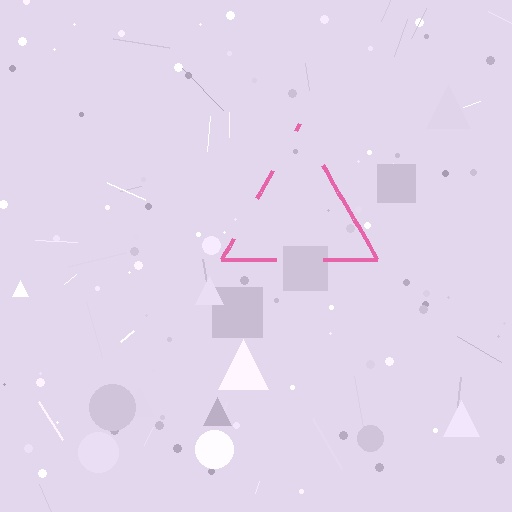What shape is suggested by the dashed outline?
The dashed outline suggests a triangle.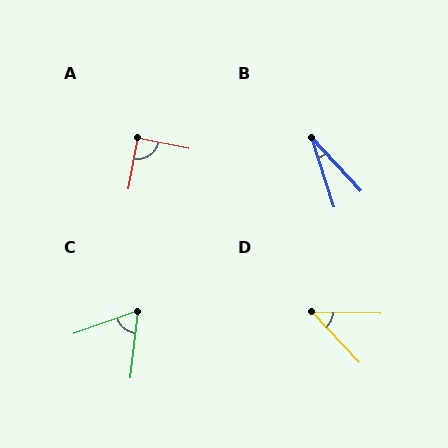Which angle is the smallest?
B, at approximately 25 degrees.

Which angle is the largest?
A, at approximately 89 degrees.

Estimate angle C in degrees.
Approximately 65 degrees.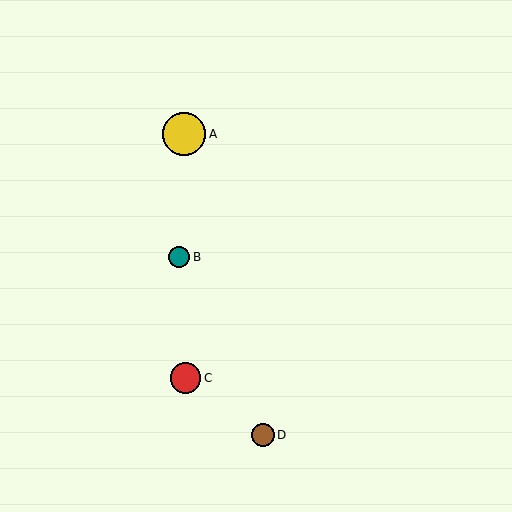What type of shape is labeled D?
Shape D is a brown circle.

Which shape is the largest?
The yellow circle (labeled A) is the largest.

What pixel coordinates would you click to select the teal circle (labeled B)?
Click at (179, 257) to select the teal circle B.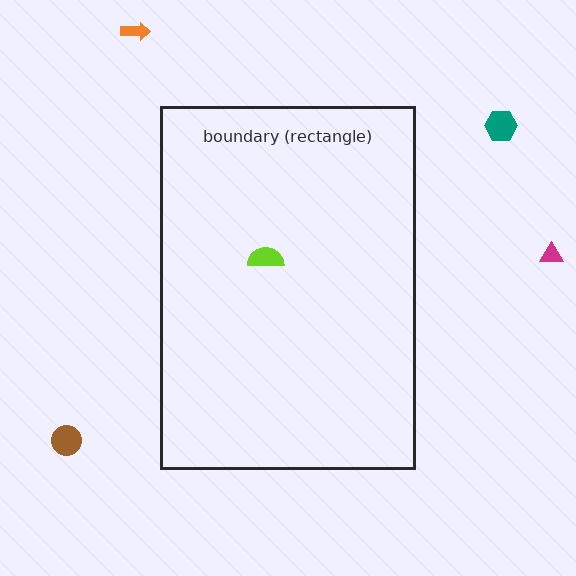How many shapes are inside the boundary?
1 inside, 4 outside.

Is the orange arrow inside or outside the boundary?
Outside.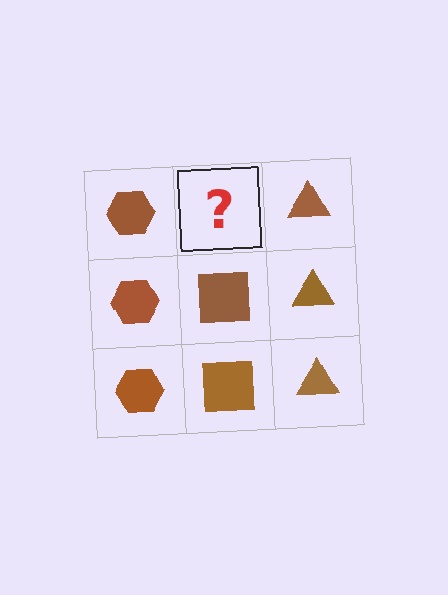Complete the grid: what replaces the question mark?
The question mark should be replaced with a brown square.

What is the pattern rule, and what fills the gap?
The rule is that each column has a consistent shape. The gap should be filled with a brown square.